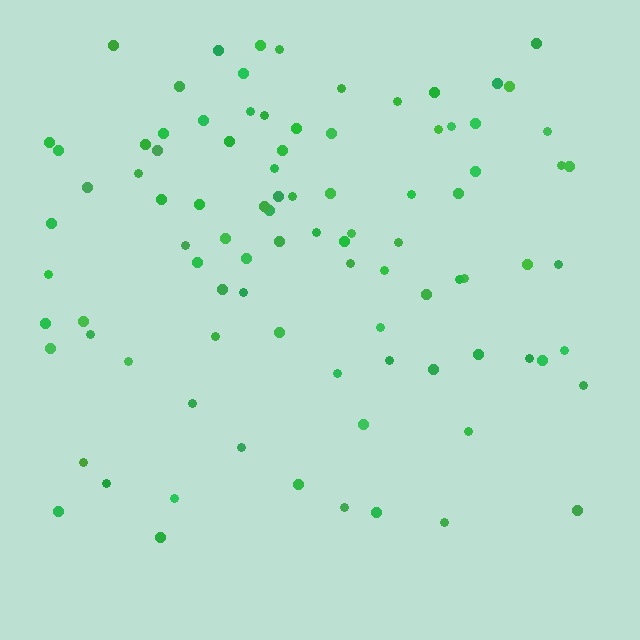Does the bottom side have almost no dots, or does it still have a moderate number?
Still a moderate number, just noticeably fewer than the top.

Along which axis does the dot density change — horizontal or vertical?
Vertical.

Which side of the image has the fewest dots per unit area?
The bottom.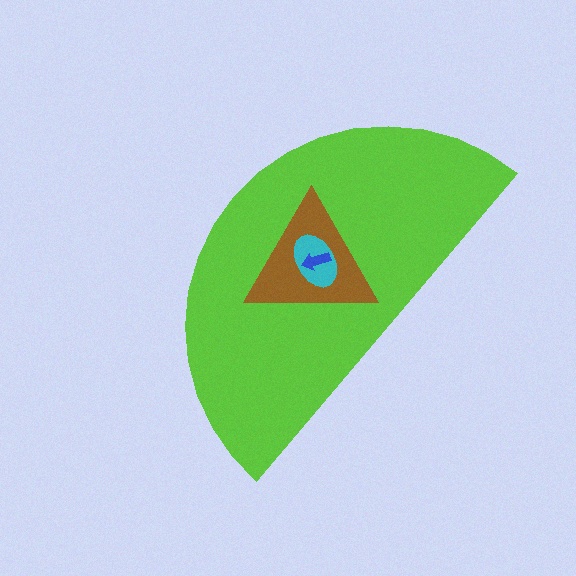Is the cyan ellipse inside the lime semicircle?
Yes.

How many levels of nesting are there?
4.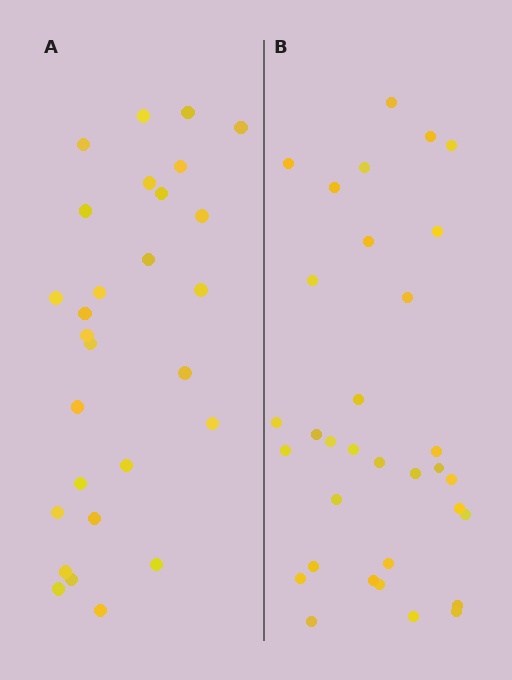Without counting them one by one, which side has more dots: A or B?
Region B (the right region) has more dots.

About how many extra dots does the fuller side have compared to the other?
Region B has about 5 more dots than region A.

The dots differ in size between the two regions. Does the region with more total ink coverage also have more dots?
No. Region A has more total ink coverage because its dots are larger, but region B actually contains more individual dots. Total area can be misleading — the number of items is what matters here.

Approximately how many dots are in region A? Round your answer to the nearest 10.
About 30 dots. (The exact count is 28, which rounds to 30.)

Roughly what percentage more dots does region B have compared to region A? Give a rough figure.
About 20% more.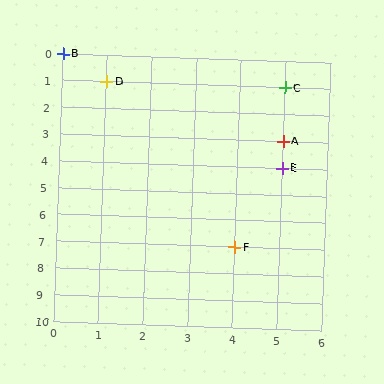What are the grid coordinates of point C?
Point C is at grid coordinates (5, 1).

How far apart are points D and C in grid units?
Points D and C are 4 columns apart.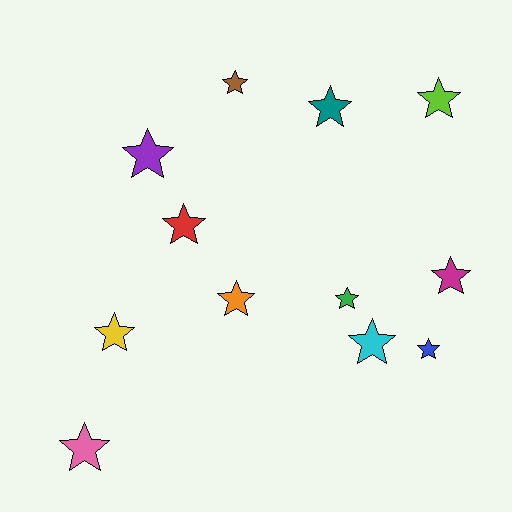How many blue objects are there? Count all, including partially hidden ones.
There is 1 blue object.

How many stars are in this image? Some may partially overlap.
There are 12 stars.